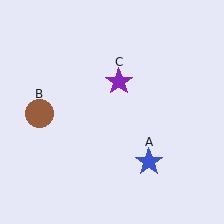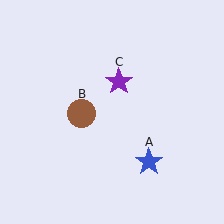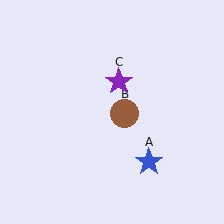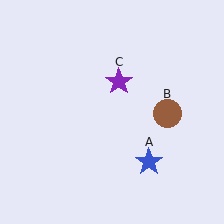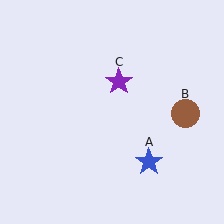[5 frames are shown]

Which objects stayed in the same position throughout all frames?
Blue star (object A) and purple star (object C) remained stationary.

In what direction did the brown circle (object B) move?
The brown circle (object B) moved right.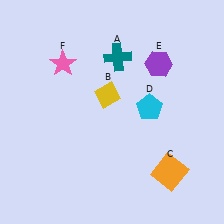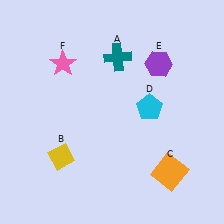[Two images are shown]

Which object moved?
The yellow diamond (B) moved down.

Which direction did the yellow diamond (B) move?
The yellow diamond (B) moved down.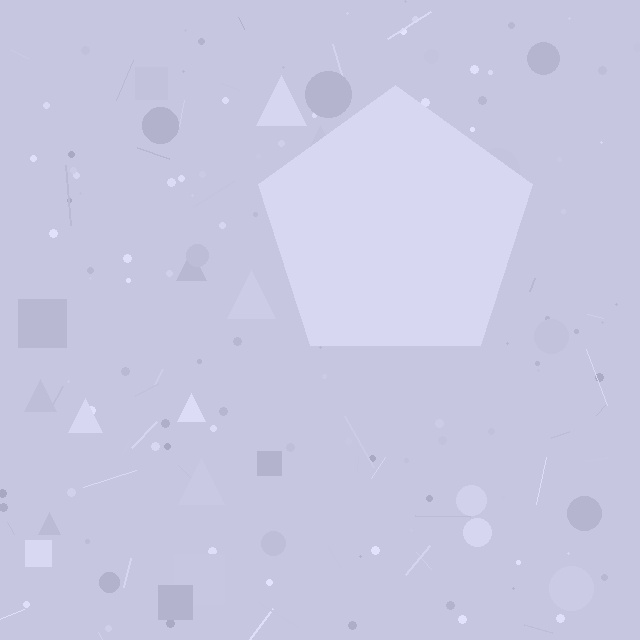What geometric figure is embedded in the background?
A pentagon is embedded in the background.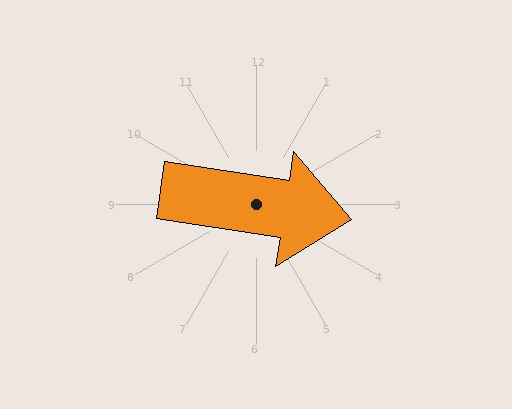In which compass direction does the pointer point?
East.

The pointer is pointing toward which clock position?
Roughly 3 o'clock.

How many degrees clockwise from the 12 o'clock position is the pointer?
Approximately 99 degrees.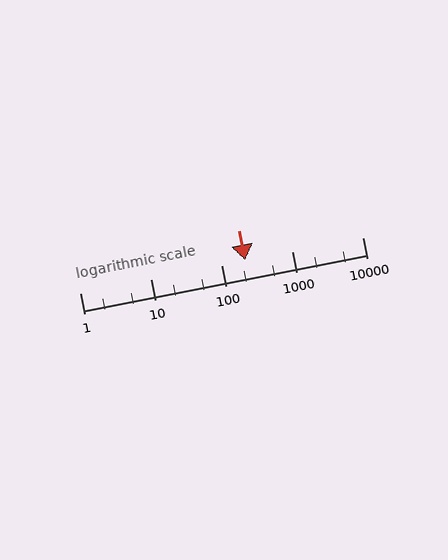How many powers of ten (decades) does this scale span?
The scale spans 4 decades, from 1 to 10000.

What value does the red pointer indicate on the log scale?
The pointer indicates approximately 220.